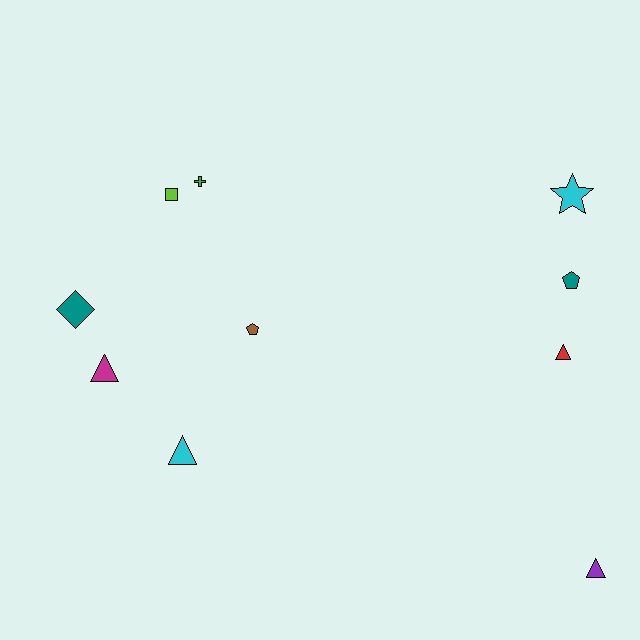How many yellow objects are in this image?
There are no yellow objects.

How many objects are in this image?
There are 10 objects.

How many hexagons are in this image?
There are no hexagons.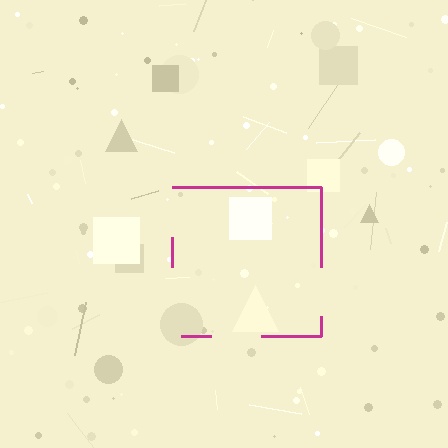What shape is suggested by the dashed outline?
The dashed outline suggests a square.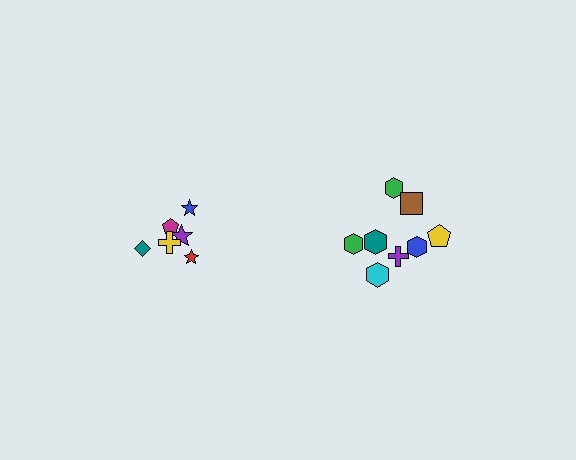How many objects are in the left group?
There are 6 objects.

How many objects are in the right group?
There are 8 objects.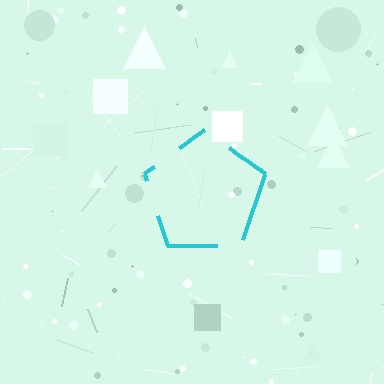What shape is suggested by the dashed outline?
The dashed outline suggests a pentagon.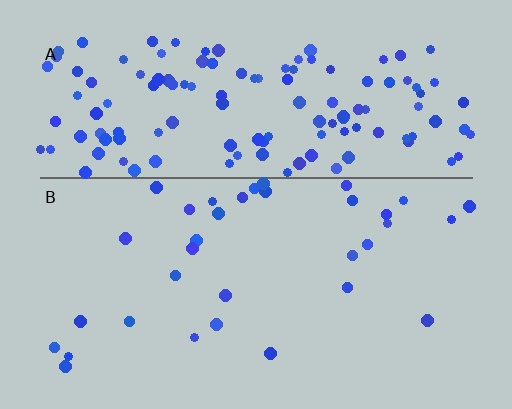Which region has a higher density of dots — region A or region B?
A (the top).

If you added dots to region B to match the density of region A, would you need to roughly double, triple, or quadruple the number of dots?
Approximately quadruple.